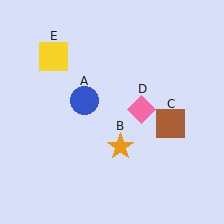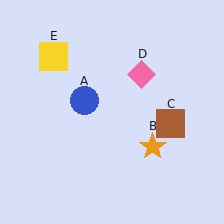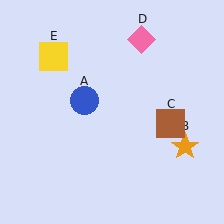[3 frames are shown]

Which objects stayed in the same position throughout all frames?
Blue circle (object A) and brown square (object C) and yellow square (object E) remained stationary.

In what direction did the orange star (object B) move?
The orange star (object B) moved right.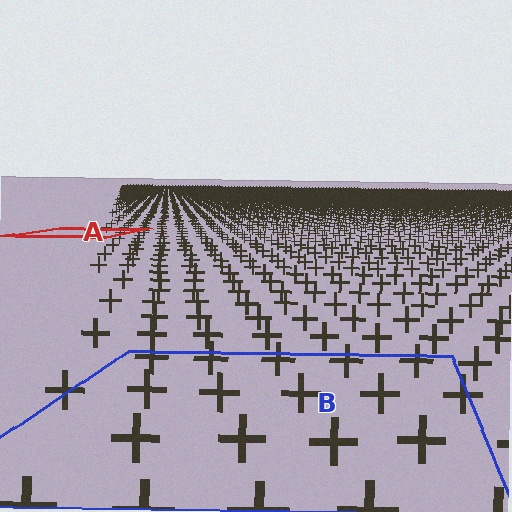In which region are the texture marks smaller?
The texture marks are smaller in region A, because it is farther away.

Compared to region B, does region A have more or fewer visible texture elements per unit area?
Region A has more texture elements per unit area — they are packed more densely because it is farther away.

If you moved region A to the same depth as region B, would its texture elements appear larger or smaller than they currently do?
They would appear larger. At a closer depth, the same texture elements are projected at a bigger on-screen size.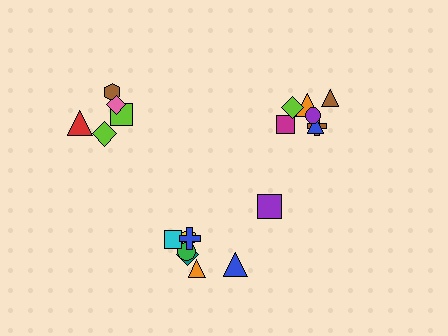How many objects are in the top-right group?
There are 7 objects.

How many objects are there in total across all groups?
There are 20 objects.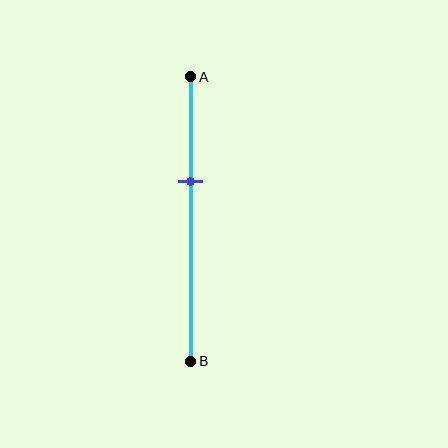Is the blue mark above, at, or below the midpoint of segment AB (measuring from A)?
The blue mark is above the midpoint of segment AB.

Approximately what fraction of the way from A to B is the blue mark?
The blue mark is approximately 35% of the way from A to B.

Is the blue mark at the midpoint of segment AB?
No, the mark is at about 35% from A, not at the 50% midpoint.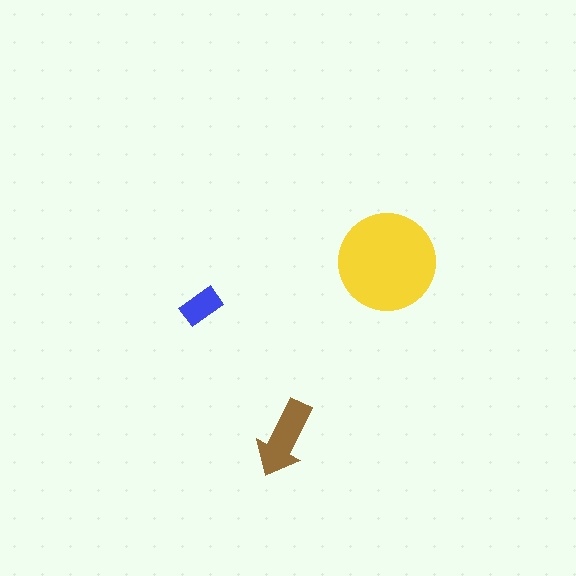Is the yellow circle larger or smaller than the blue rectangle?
Larger.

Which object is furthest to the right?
The yellow circle is rightmost.